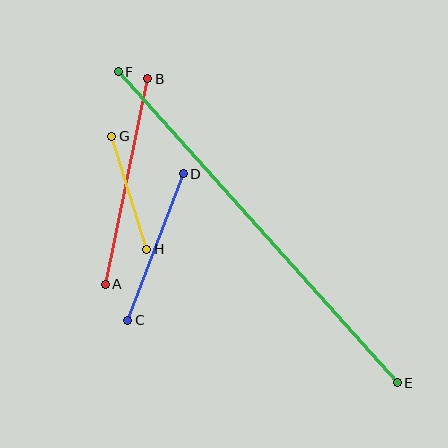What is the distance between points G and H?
The distance is approximately 118 pixels.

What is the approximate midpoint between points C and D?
The midpoint is at approximately (156, 247) pixels.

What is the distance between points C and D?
The distance is approximately 157 pixels.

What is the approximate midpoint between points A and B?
The midpoint is at approximately (126, 181) pixels.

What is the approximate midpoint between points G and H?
The midpoint is at approximately (129, 193) pixels.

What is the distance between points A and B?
The distance is approximately 210 pixels.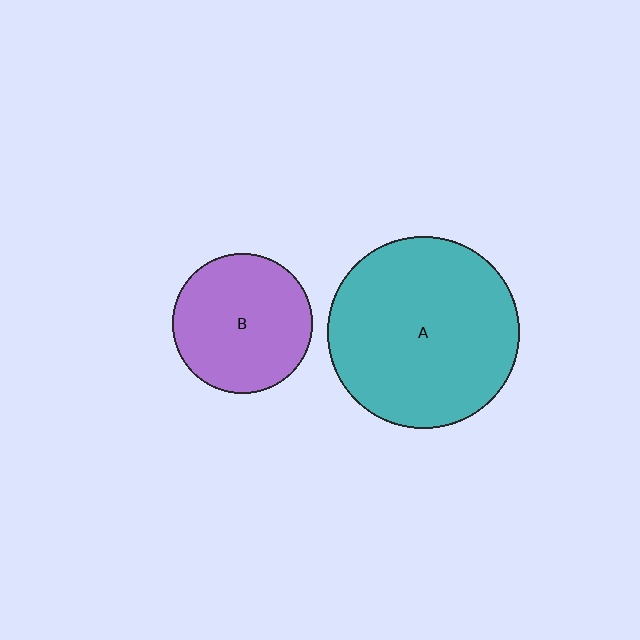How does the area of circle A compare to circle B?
Approximately 1.9 times.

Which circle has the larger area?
Circle A (teal).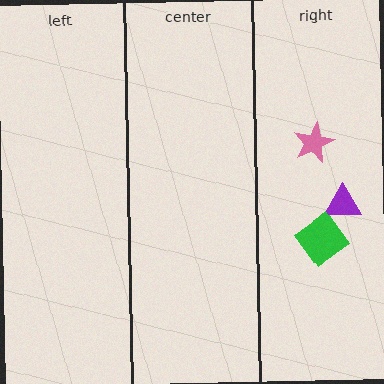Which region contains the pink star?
The right region.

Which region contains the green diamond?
The right region.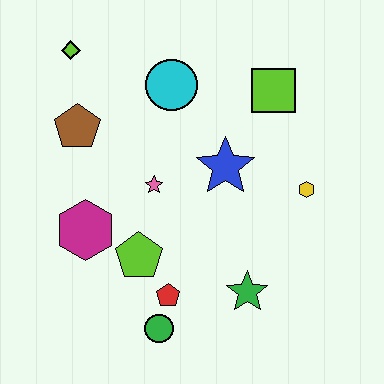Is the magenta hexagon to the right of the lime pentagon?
No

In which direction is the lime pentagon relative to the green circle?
The lime pentagon is above the green circle.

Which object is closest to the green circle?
The red pentagon is closest to the green circle.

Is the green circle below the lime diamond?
Yes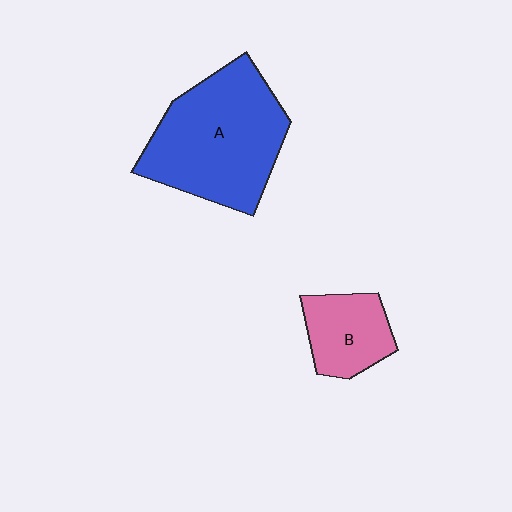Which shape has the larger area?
Shape A (blue).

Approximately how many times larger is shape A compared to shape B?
Approximately 2.4 times.